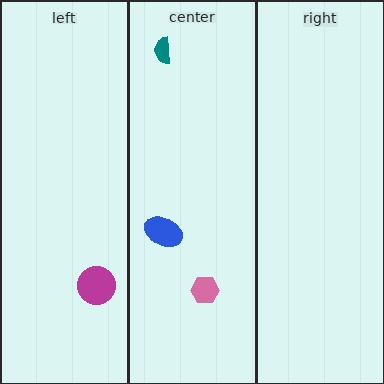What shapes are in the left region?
The magenta circle.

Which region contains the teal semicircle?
The center region.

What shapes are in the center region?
The teal semicircle, the blue ellipse, the pink hexagon.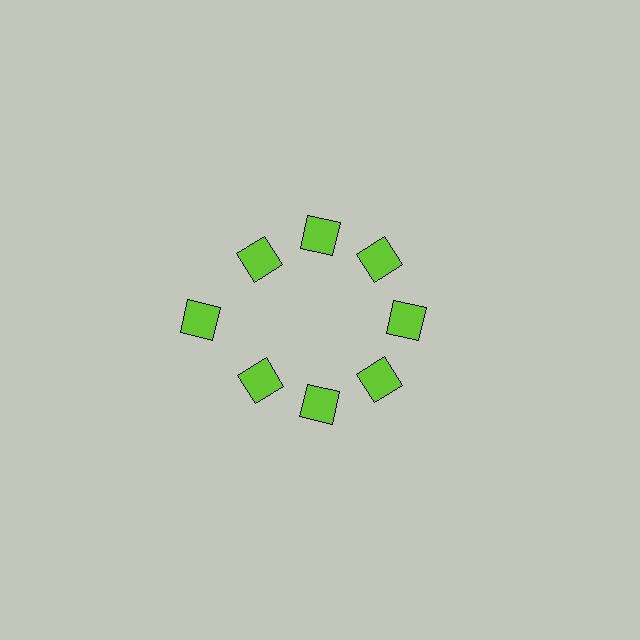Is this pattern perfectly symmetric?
No. The 8 lime diamonds are arranged in a ring, but one element near the 9 o'clock position is pushed outward from the center, breaking the 8-fold rotational symmetry.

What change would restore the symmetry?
The symmetry would be restored by moving it inward, back onto the ring so that all 8 diamonds sit at equal angles and equal distance from the center.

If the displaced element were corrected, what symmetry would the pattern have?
It would have 8-fold rotational symmetry — the pattern would map onto itself every 45 degrees.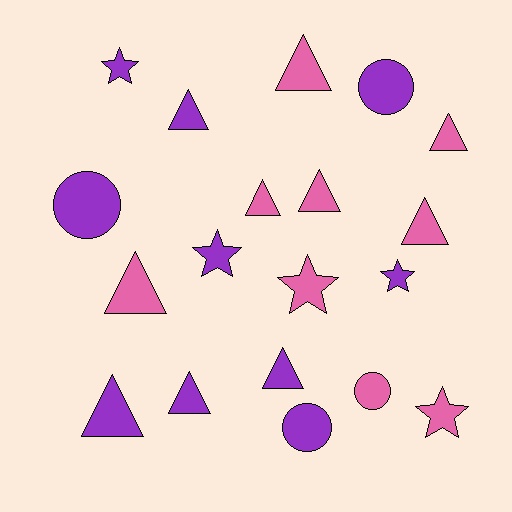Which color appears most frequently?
Purple, with 10 objects.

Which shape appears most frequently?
Triangle, with 10 objects.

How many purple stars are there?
There are 3 purple stars.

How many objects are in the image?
There are 19 objects.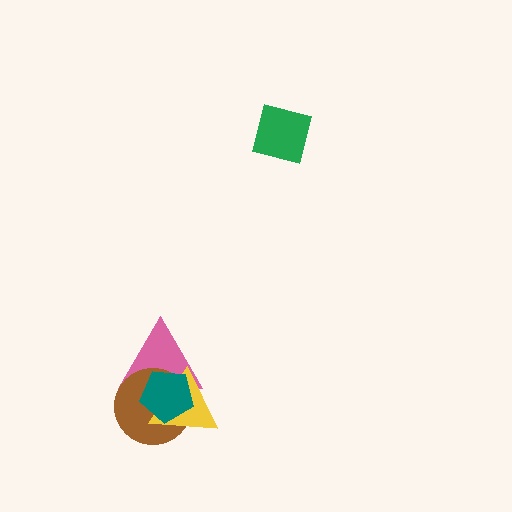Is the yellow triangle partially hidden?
Yes, it is partially covered by another shape.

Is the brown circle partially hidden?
Yes, it is partially covered by another shape.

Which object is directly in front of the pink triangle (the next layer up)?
The brown circle is directly in front of the pink triangle.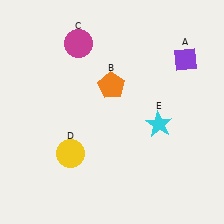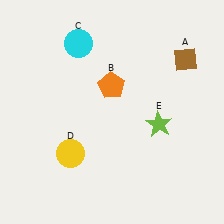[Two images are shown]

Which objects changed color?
A changed from purple to brown. C changed from magenta to cyan. E changed from cyan to lime.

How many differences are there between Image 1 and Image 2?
There are 3 differences between the two images.